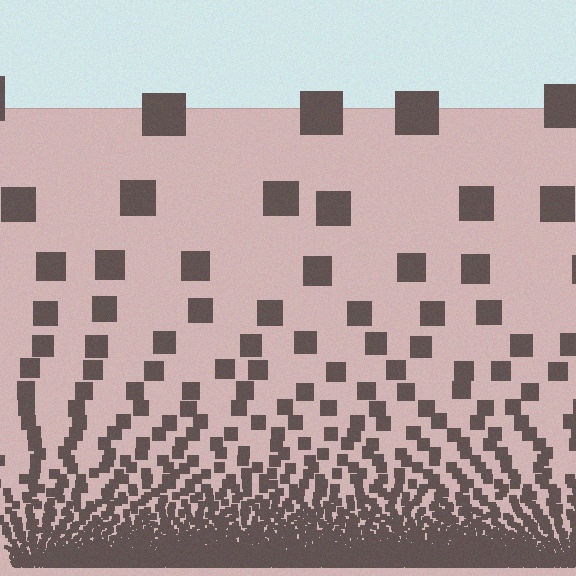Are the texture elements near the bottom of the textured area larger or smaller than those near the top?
Smaller. The gradient is inverted — elements near the bottom are smaller and denser.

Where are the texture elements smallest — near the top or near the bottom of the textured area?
Near the bottom.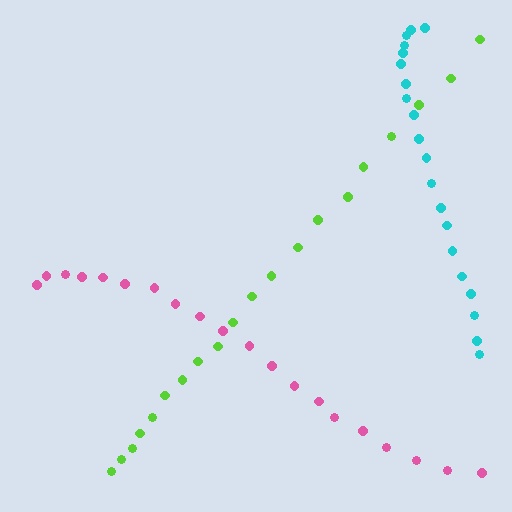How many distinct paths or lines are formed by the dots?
There are 3 distinct paths.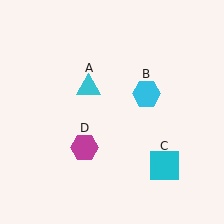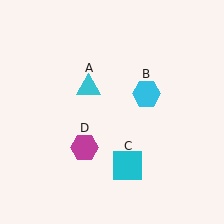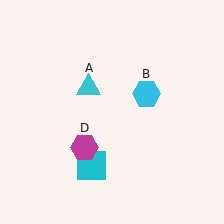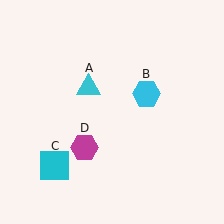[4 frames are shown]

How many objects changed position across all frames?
1 object changed position: cyan square (object C).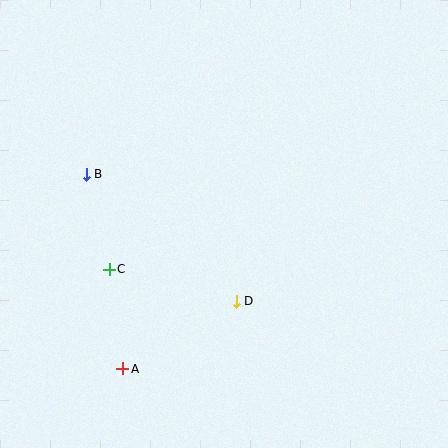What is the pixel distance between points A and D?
The distance between A and D is 132 pixels.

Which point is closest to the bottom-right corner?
Point D is closest to the bottom-right corner.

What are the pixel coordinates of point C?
Point C is at (109, 269).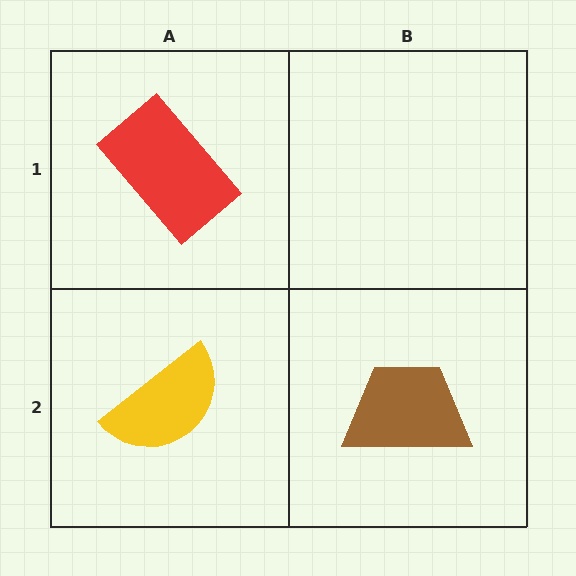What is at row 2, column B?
A brown trapezoid.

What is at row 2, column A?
A yellow semicircle.